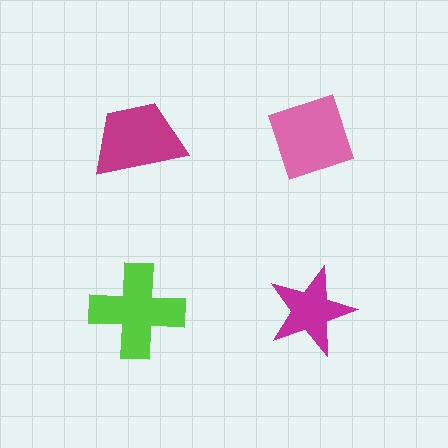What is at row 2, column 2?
A magenta star.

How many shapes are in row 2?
2 shapes.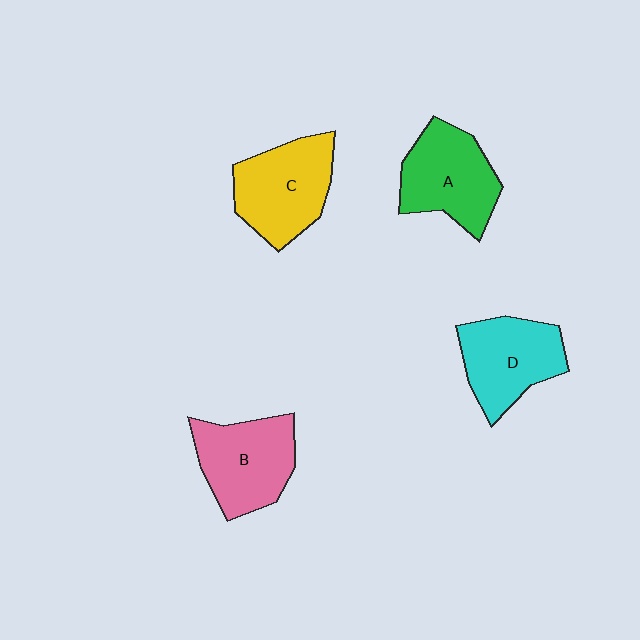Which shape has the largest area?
Shape C (yellow).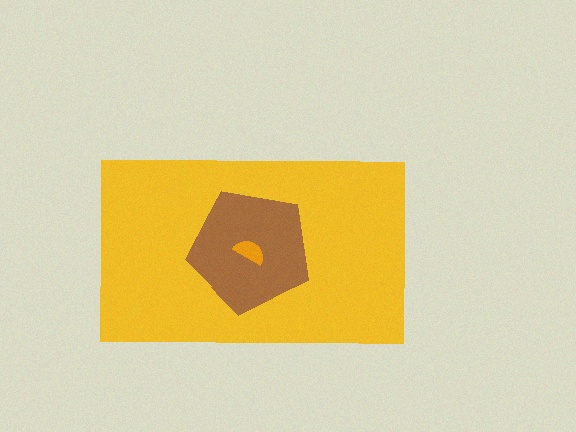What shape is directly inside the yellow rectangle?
The brown pentagon.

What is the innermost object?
The orange semicircle.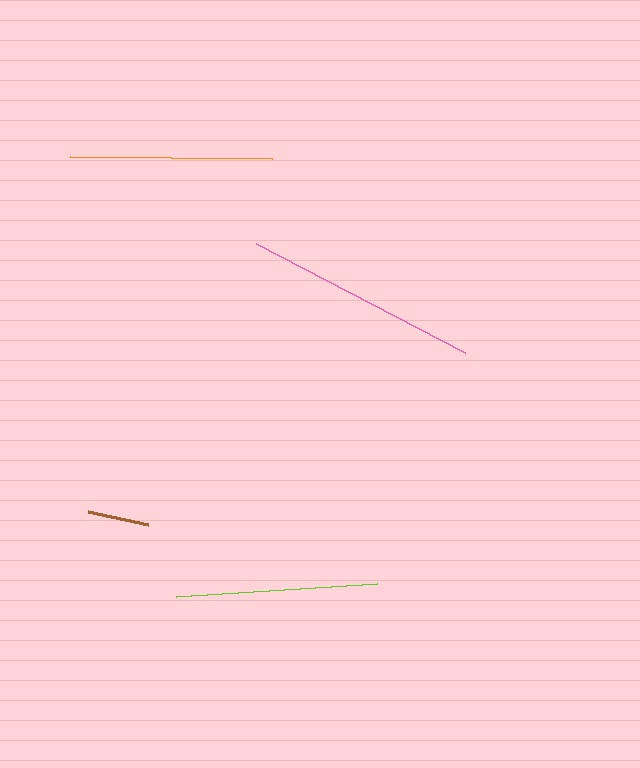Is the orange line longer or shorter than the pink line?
The pink line is longer than the orange line.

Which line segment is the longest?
The pink line is the longest at approximately 236 pixels.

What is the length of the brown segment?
The brown segment is approximately 61 pixels long.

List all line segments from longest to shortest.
From longest to shortest: pink, orange, lime, brown.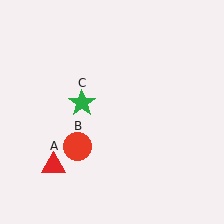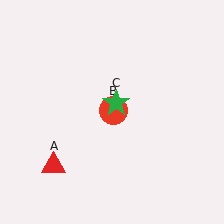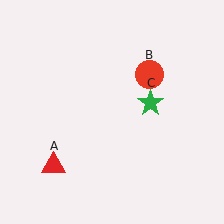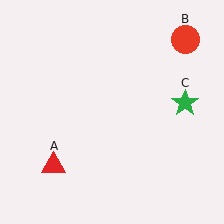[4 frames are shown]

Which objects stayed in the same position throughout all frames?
Red triangle (object A) remained stationary.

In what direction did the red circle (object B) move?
The red circle (object B) moved up and to the right.